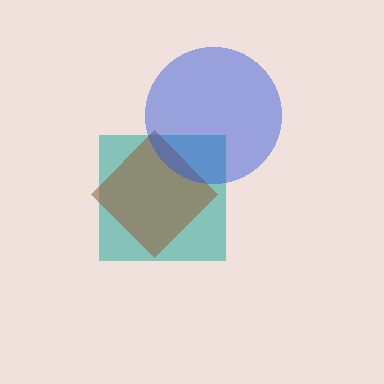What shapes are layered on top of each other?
The layered shapes are: a teal square, a brown diamond, a blue circle.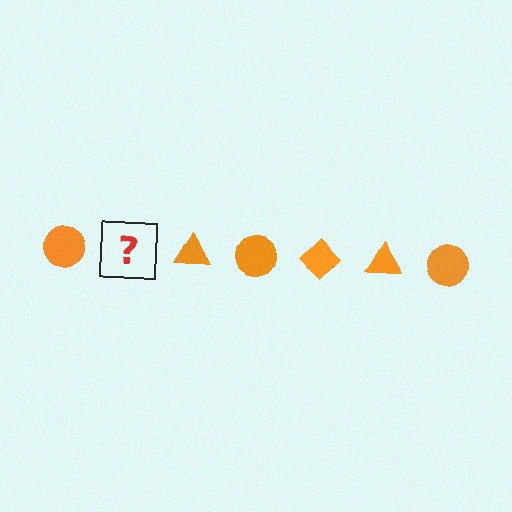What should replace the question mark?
The question mark should be replaced with an orange diamond.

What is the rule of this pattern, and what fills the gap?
The rule is that the pattern cycles through circle, diamond, triangle shapes in orange. The gap should be filled with an orange diamond.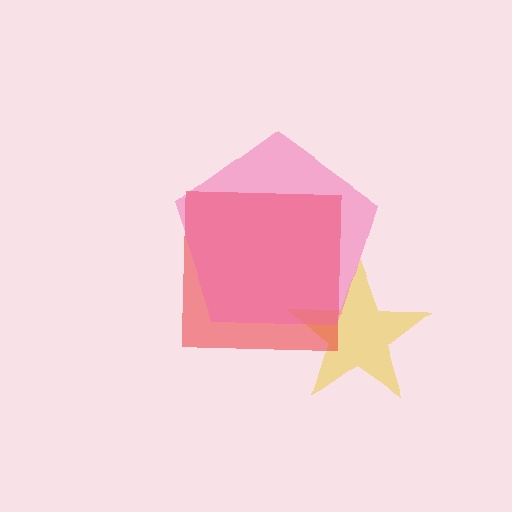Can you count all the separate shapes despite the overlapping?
Yes, there are 3 separate shapes.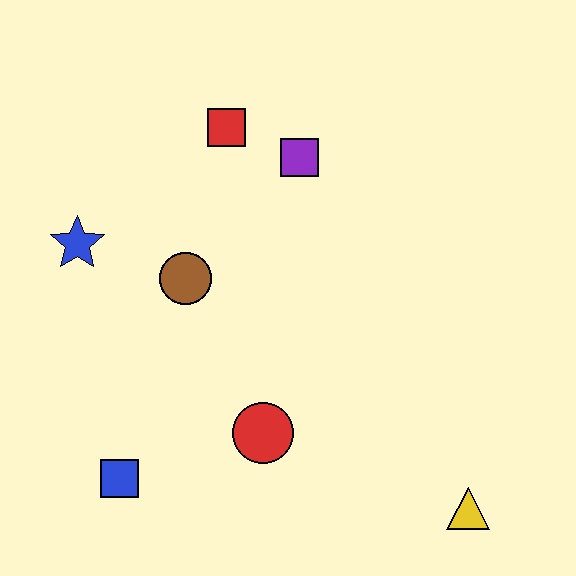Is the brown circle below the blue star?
Yes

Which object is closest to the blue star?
The brown circle is closest to the blue star.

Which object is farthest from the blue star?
The yellow triangle is farthest from the blue star.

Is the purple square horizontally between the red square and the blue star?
No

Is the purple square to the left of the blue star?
No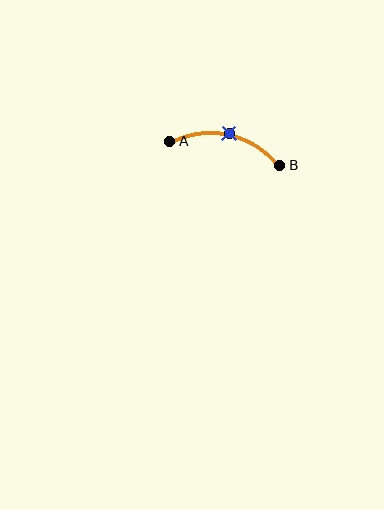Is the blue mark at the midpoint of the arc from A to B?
Yes. The blue mark lies on the arc at equal arc-length from both A and B — it is the arc midpoint.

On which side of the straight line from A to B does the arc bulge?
The arc bulges above the straight line connecting A and B.